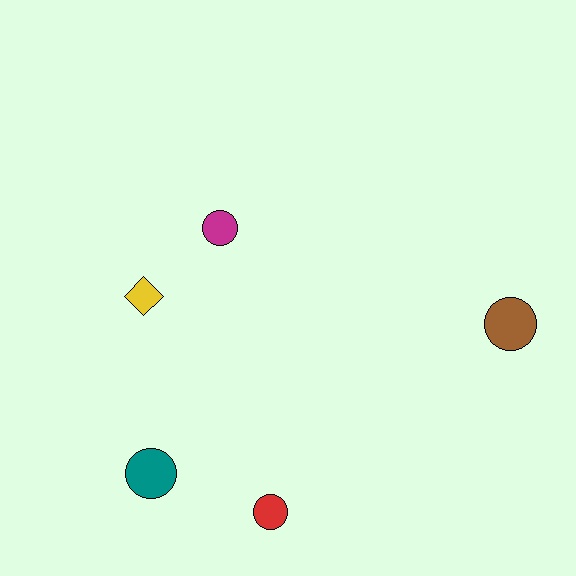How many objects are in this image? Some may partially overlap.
There are 5 objects.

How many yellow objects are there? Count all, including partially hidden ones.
There is 1 yellow object.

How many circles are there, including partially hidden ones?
There are 4 circles.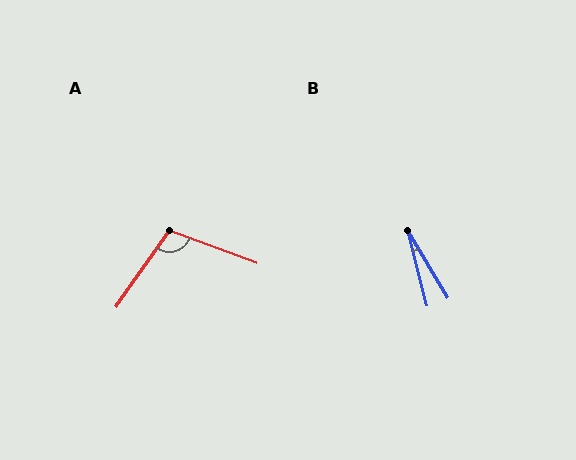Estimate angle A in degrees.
Approximately 104 degrees.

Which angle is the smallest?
B, at approximately 16 degrees.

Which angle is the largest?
A, at approximately 104 degrees.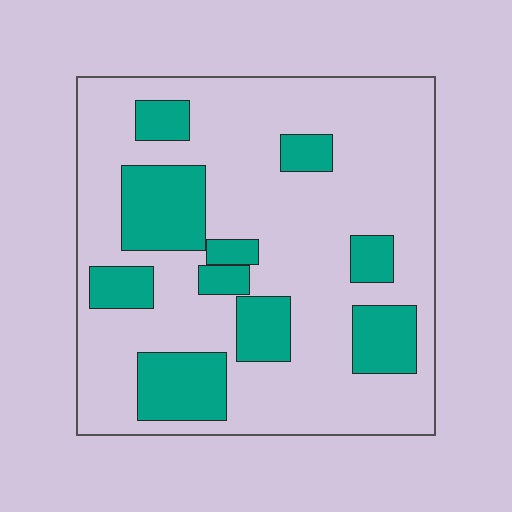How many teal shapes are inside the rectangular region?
10.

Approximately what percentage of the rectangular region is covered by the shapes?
Approximately 25%.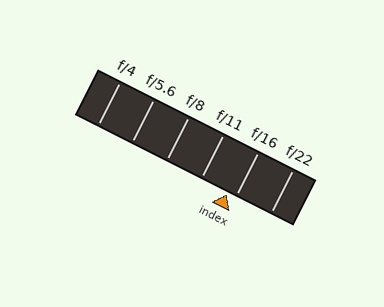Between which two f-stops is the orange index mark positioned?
The index mark is between f/11 and f/16.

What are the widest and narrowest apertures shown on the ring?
The widest aperture shown is f/4 and the narrowest is f/22.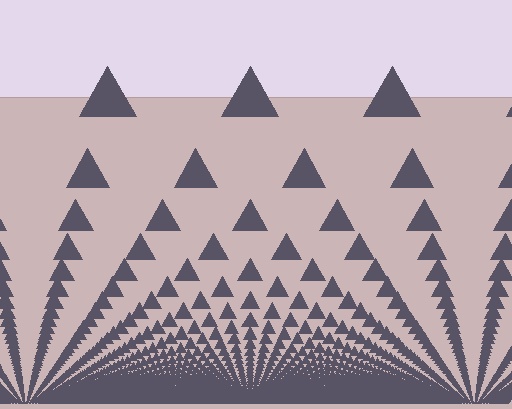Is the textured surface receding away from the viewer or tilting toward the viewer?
The surface appears to tilt toward the viewer. Texture elements get larger and sparser toward the top.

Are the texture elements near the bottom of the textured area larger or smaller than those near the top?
Smaller. The gradient is inverted — elements near the bottom are smaller and denser.